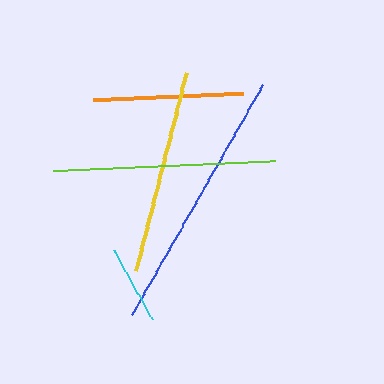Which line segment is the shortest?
The cyan line is the shortest at approximately 80 pixels.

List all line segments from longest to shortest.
From longest to shortest: blue, lime, yellow, orange, cyan.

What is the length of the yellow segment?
The yellow segment is approximately 204 pixels long.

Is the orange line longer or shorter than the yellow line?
The yellow line is longer than the orange line.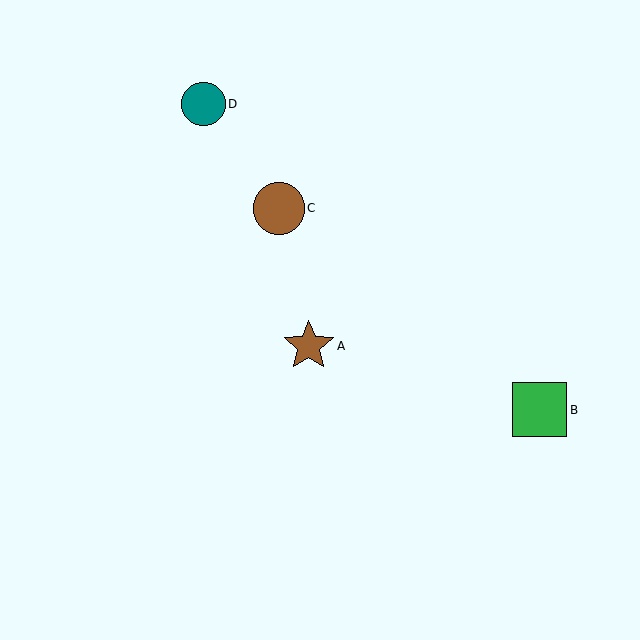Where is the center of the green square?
The center of the green square is at (540, 410).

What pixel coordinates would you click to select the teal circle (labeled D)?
Click at (203, 104) to select the teal circle D.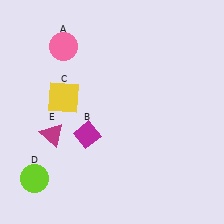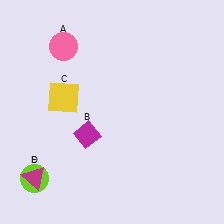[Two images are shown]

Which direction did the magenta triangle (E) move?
The magenta triangle (E) moved down.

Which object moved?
The magenta triangle (E) moved down.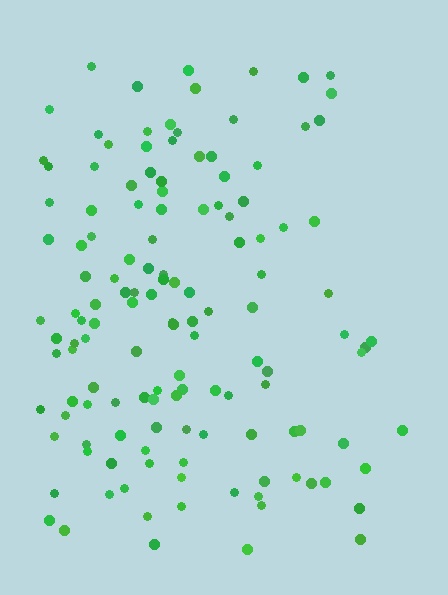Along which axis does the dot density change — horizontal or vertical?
Horizontal.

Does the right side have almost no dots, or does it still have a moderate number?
Still a moderate number, just noticeably fewer than the left.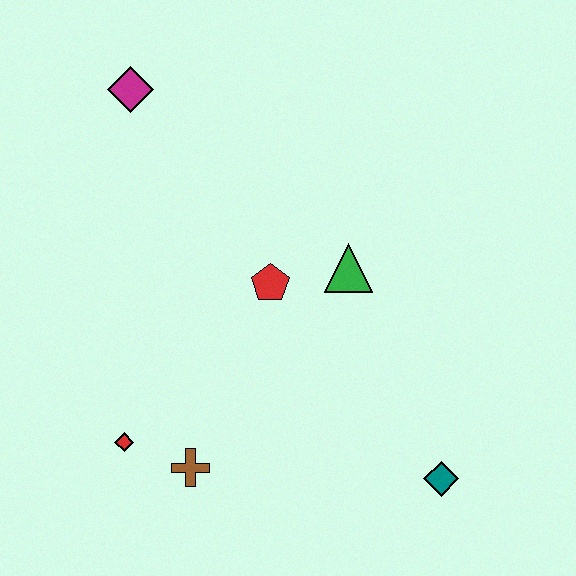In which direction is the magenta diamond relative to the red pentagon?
The magenta diamond is above the red pentagon.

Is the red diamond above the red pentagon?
No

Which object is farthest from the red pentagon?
The teal diamond is farthest from the red pentagon.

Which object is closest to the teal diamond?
The green triangle is closest to the teal diamond.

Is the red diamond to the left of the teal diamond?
Yes